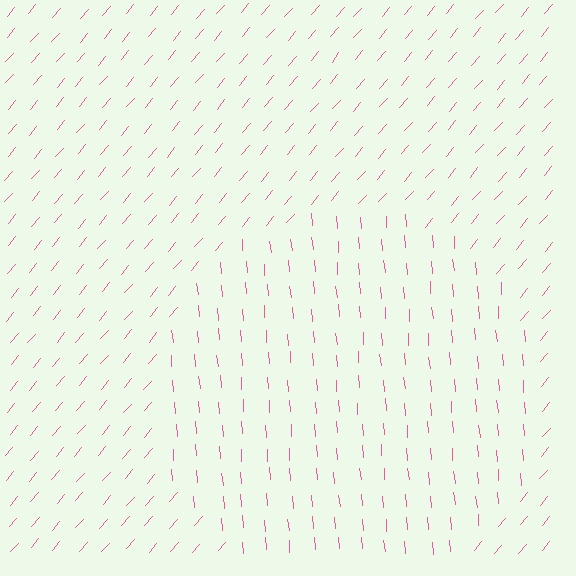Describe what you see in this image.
The image is filled with small pink line segments. A circle region in the image has lines oriented differently from the surrounding lines, creating a visible texture boundary.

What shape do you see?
I see a circle.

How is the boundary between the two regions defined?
The boundary is defined purely by a change in line orientation (approximately 45 degrees difference). All lines are the same color and thickness.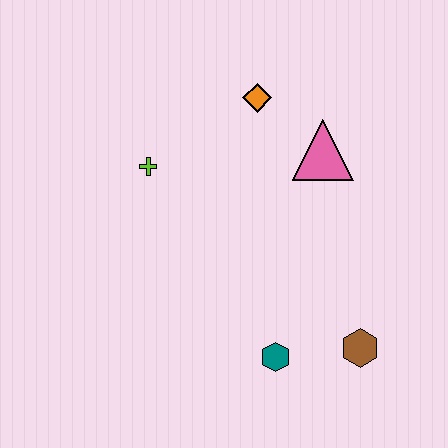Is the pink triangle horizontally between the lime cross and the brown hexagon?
Yes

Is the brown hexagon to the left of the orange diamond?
No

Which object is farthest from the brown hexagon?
The lime cross is farthest from the brown hexagon.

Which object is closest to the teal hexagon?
The brown hexagon is closest to the teal hexagon.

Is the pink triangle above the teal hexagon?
Yes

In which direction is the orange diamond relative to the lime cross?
The orange diamond is to the right of the lime cross.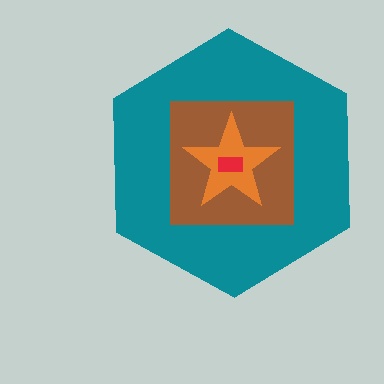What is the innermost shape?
The red rectangle.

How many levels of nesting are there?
4.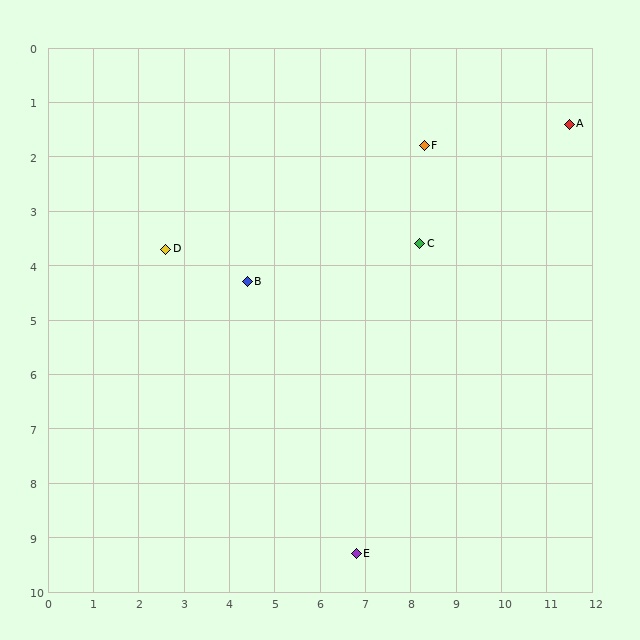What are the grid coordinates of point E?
Point E is at approximately (6.8, 9.3).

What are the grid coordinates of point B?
Point B is at approximately (4.4, 4.3).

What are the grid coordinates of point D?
Point D is at approximately (2.6, 3.7).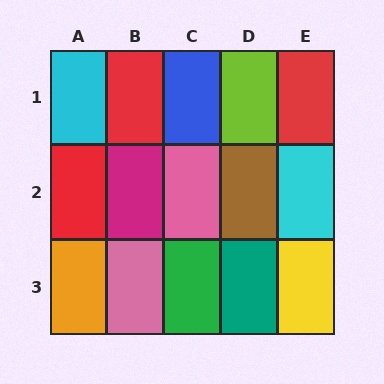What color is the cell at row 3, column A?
Orange.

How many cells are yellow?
1 cell is yellow.